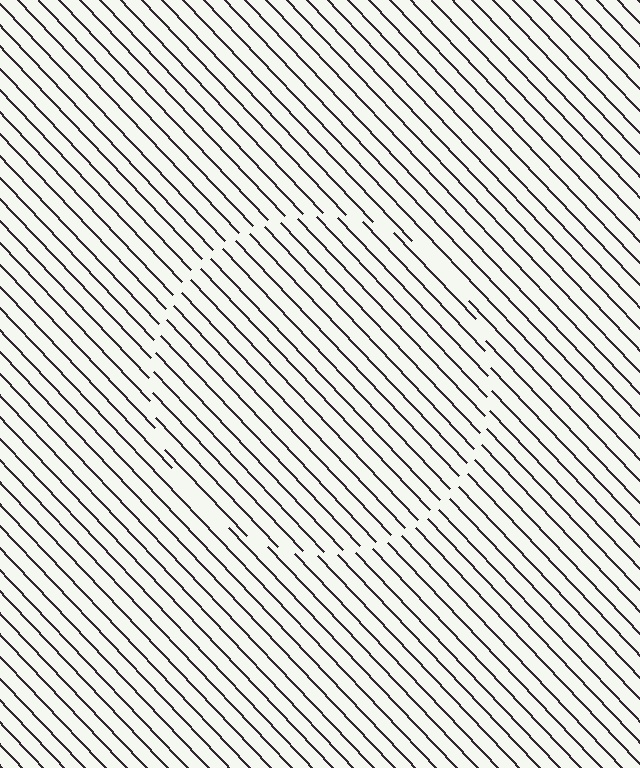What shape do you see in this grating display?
An illusory circle. The interior of the shape contains the same grating, shifted by half a period — the contour is defined by the phase discontinuity where line-ends from the inner and outer gratings abut.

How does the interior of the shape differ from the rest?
The interior of the shape contains the same grating, shifted by half a period — the contour is defined by the phase discontinuity where line-ends from the inner and outer gratings abut.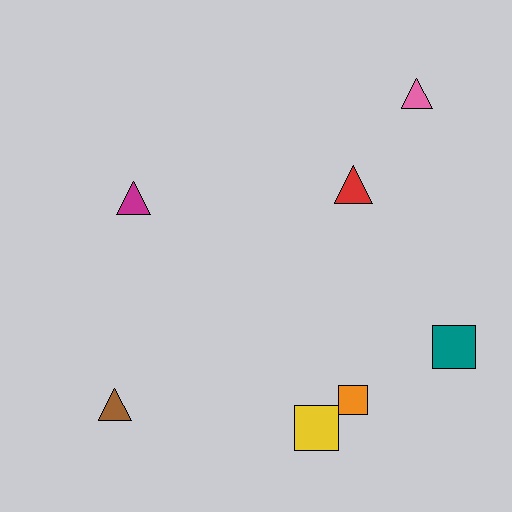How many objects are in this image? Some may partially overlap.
There are 7 objects.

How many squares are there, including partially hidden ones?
There are 3 squares.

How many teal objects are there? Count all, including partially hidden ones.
There is 1 teal object.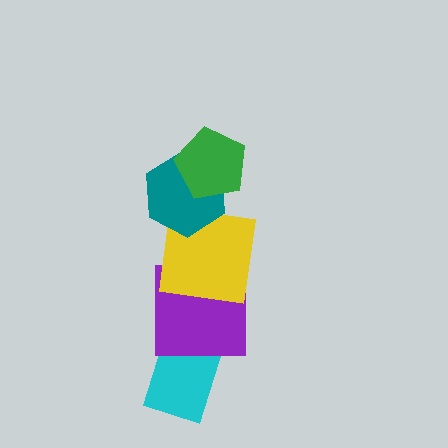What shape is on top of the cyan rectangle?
The purple square is on top of the cyan rectangle.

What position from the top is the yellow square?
The yellow square is 3rd from the top.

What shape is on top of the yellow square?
The teal hexagon is on top of the yellow square.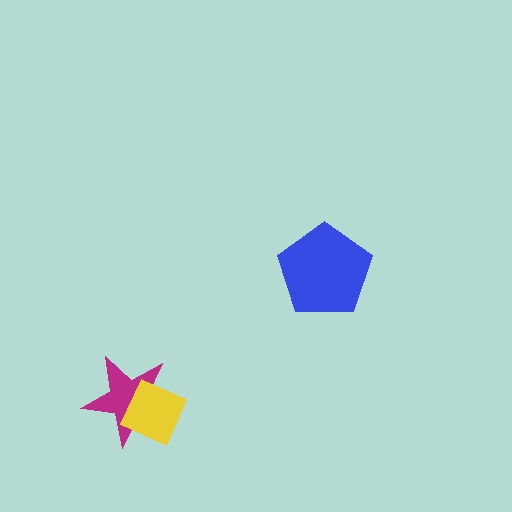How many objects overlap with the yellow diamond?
1 object overlaps with the yellow diamond.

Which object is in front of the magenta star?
The yellow diamond is in front of the magenta star.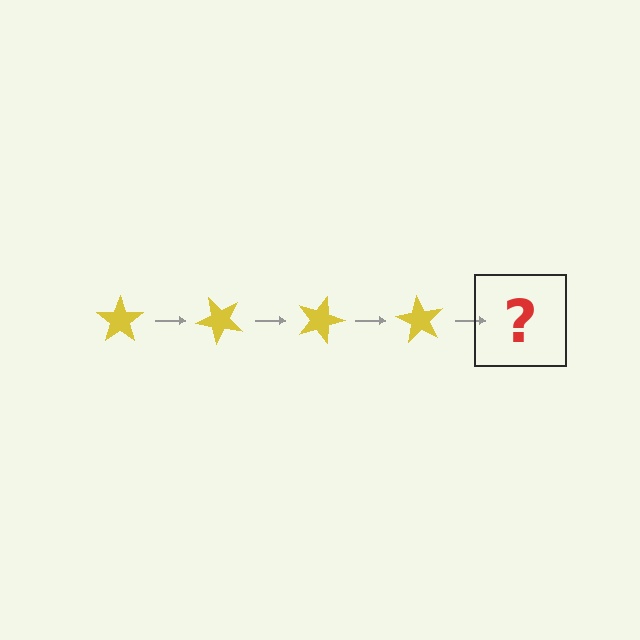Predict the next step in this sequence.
The next step is a yellow star rotated 180 degrees.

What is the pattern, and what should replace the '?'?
The pattern is that the star rotates 45 degrees each step. The '?' should be a yellow star rotated 180 degrees.